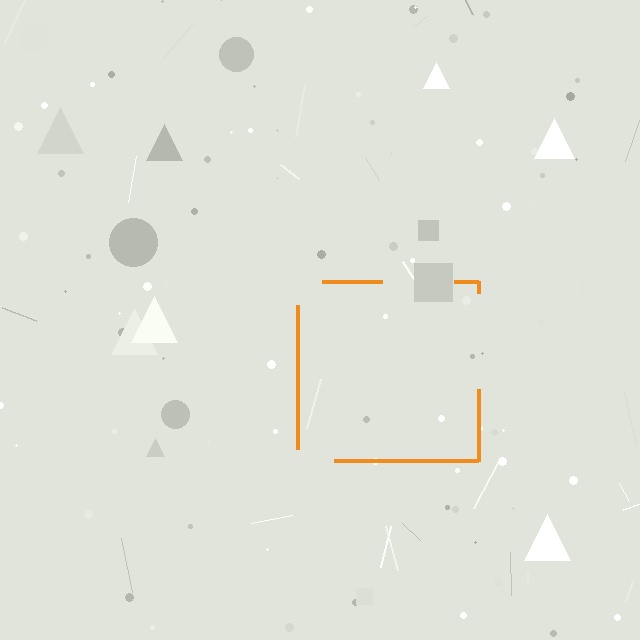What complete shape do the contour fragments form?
The contour fragments form a square.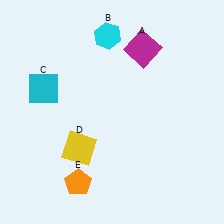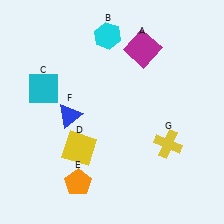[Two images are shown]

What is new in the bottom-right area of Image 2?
A yellow cross (G) was added in the bottom-right area of Image 2.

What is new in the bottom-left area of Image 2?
A blue triangle (F) was added in the bottom-left area of Image 2.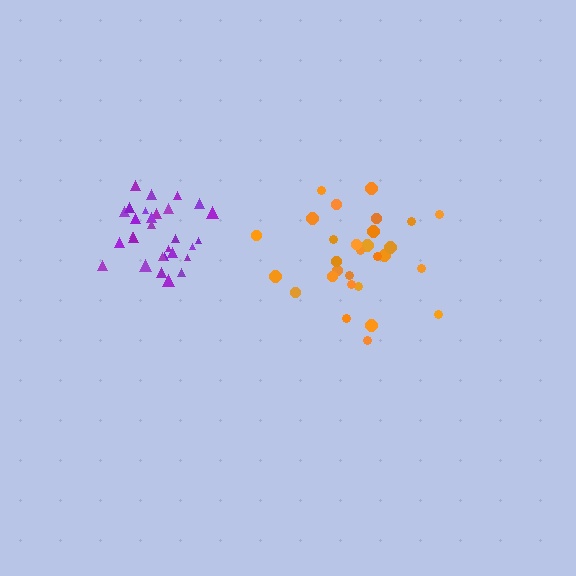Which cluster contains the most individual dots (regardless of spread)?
Orange (29).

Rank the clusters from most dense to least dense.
purple, orange.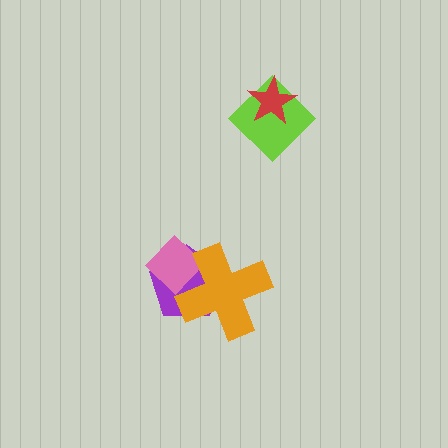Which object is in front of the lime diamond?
The red star is in front of the lime diamond.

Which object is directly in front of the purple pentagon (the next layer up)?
The pink diamond is directly in front of the purple pentagon.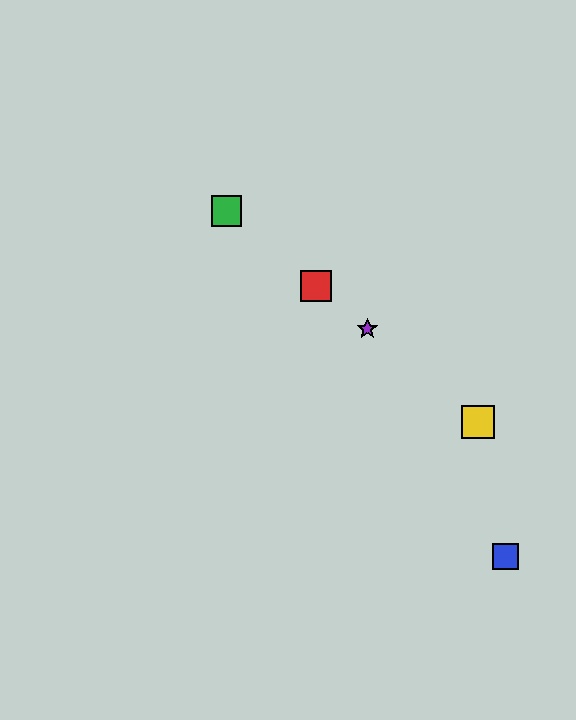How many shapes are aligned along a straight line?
4 shapes (the red square, the green square, the yellow square, the purple star) are aligned along a straight line.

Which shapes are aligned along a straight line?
The red square, the green square, the yellow square, the purple star are aligned along a straight line.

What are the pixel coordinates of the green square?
The green square is at (227, 211).